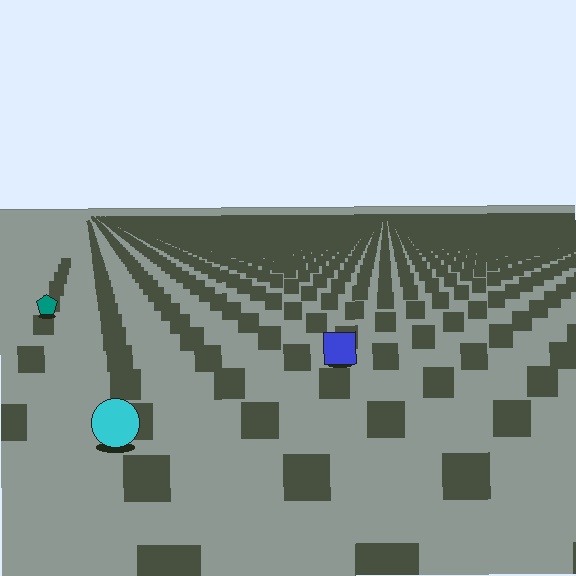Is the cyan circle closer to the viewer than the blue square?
Yes. The cyan circle is closer — you can tell from the texture gradient: the ground texture is coarser near it.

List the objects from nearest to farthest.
From nearest to farthest: the cyan circle, the blue square, the teal pentagon.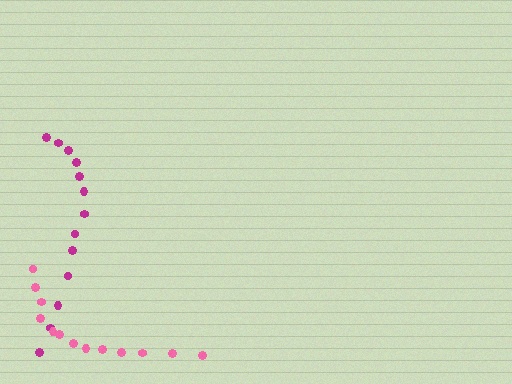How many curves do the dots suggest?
There are 2 distinct paths.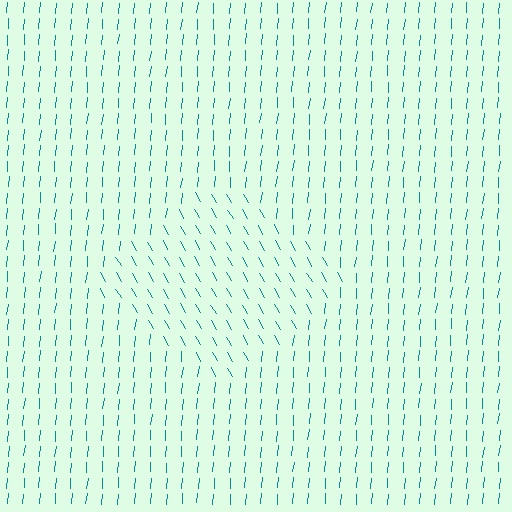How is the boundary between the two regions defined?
The boundary is defined purely by a change in line orientation (approximately 35 degrees difference). All lines are the same color and thickness.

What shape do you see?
I see a diamond.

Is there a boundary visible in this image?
Yes, there is a texture boundary formed by a change in line orientation.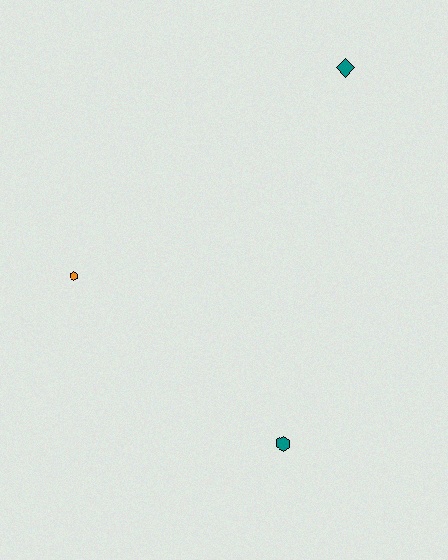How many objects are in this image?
There are 3 objects.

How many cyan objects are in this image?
There are no cyan objects.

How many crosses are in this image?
There are no crosses.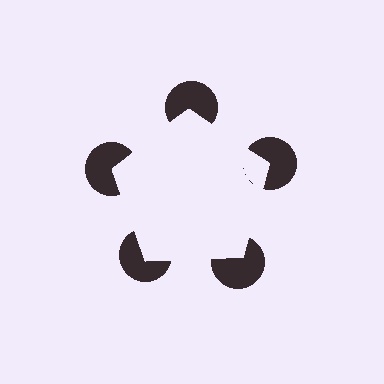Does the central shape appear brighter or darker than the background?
It typically appears slightly brighter than the background, even though no actual brightness change is drawn.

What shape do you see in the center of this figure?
An illusory pentagon — its edges are inferred from the aligned wedge cuts in the pac-man discs, not physically drawn.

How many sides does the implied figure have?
5 sides.